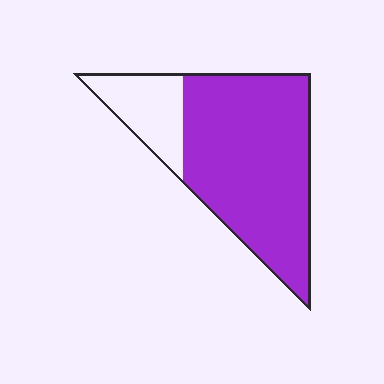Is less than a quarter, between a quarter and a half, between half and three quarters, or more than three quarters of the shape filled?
More than three quarters.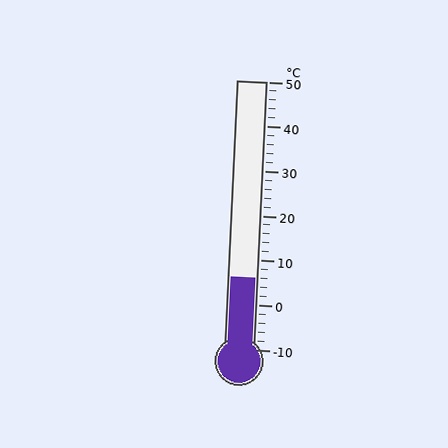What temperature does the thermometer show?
The thermometer shows approximately 6°C.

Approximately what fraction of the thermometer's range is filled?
The thermometer is filled to approximately 25% of its range.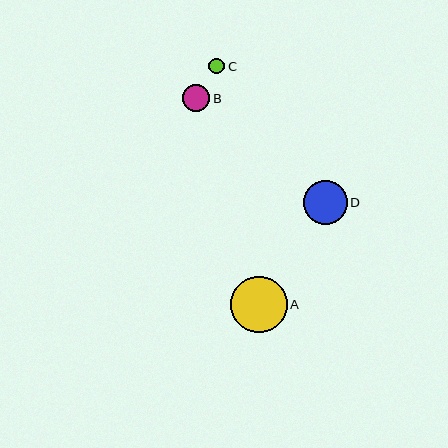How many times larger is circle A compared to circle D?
Circle A is approximately 1.3 times the size of circle D.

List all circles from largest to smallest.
From largest to smallest: A, D, B, C.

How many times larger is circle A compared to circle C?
Circle A is approximately 3.6 times the size of circle C.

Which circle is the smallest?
Circle C is the smallest with a size of approximately 16 pixels.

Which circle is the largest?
Circle A is the largest with a size of approximately 56 pixels.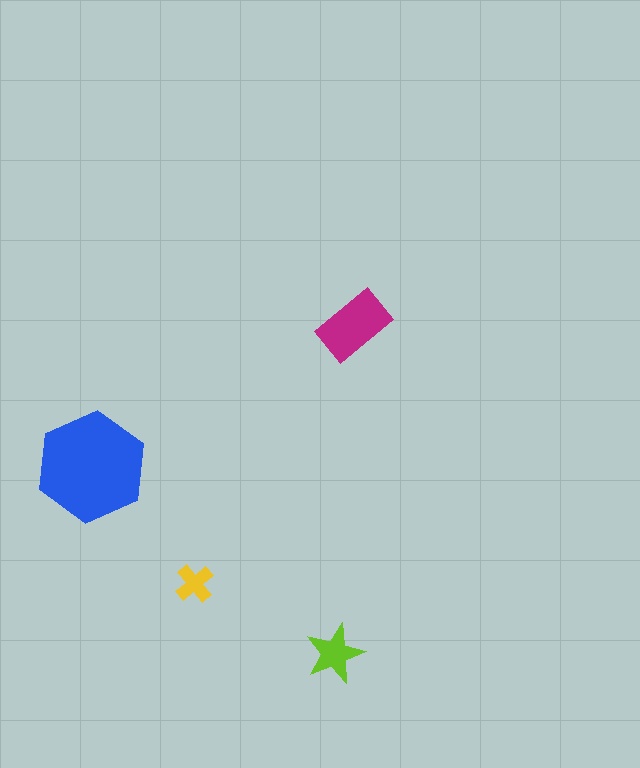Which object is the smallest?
The yellow cross.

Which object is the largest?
The blue hexagon.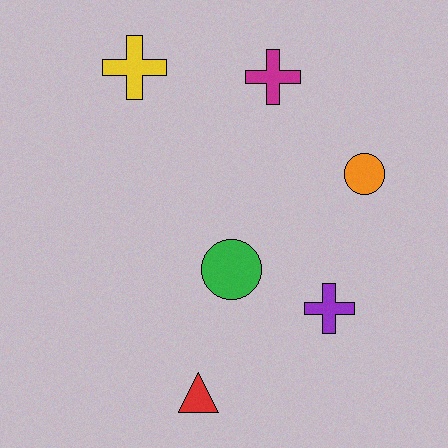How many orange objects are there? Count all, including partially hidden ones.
There is 1 orange object.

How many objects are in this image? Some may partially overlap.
There are 6 objects.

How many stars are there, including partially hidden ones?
There are no stars.